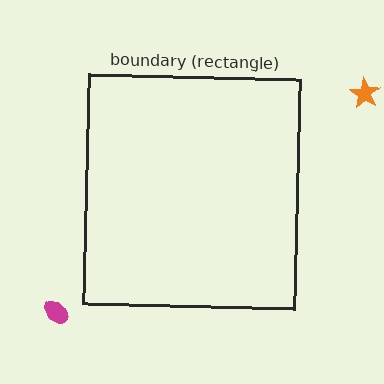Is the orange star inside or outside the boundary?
Outside.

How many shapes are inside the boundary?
0 inside, 2 outside.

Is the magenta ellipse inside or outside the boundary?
Outside.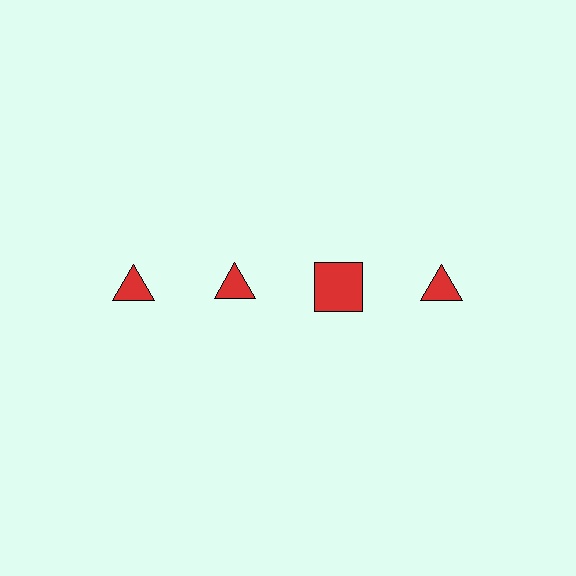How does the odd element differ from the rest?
It has a different shape: square instead of triangle.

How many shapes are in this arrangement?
There are 4 shapes arranged in a grid pattern.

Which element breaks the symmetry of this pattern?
The red square in the top row, center column breaks the symmetry. All other shapes are red triangles.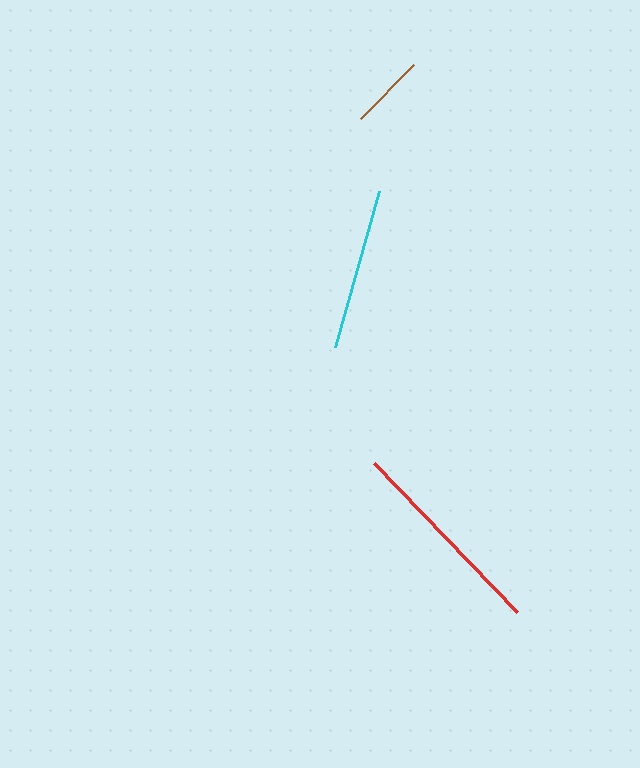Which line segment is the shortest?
The brown line is the shortest at approximately 75 pixels.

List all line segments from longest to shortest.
From longest to shortest: red, cyan, brown.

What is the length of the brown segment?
The brown segment is approximately 75 pixels long.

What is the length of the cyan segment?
The cyan segment is approximately 163 pixels long.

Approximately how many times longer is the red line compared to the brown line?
The red line is approximately 2.7 times the length of the brown line.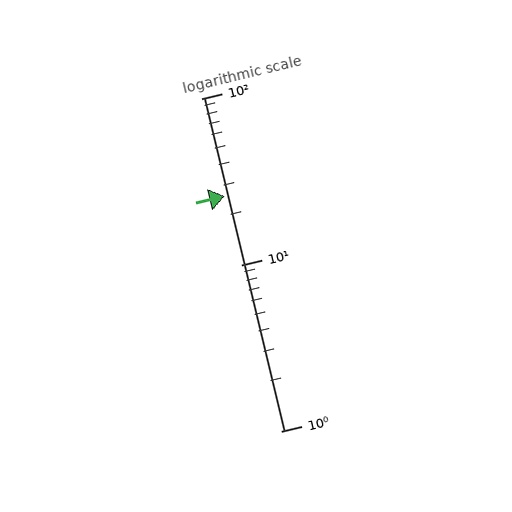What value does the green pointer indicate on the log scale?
The pointer indicates approximately 26.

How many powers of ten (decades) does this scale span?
The scale spans 2 decades, from 1 to 100.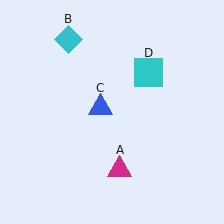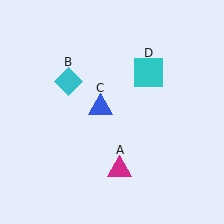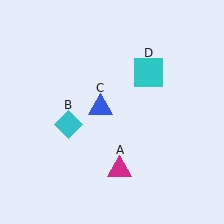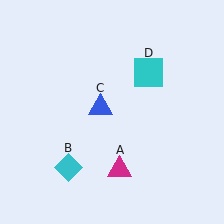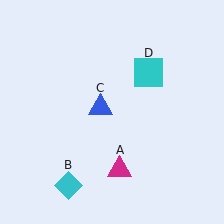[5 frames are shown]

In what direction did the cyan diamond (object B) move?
The cyan diamond (object B) moved down.